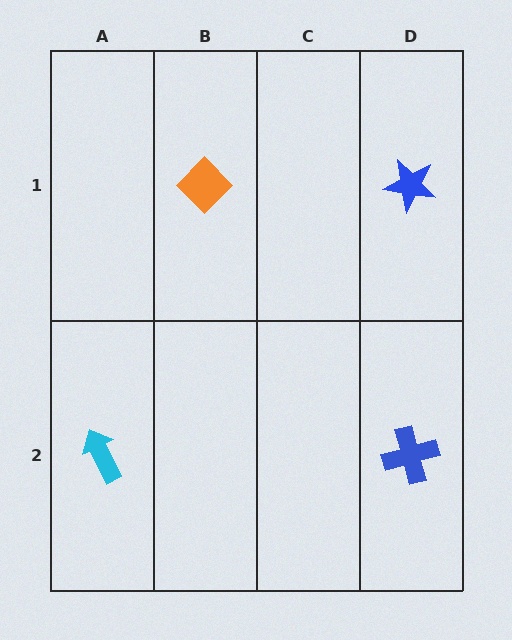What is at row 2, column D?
A blue cross.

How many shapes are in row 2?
2 shapes.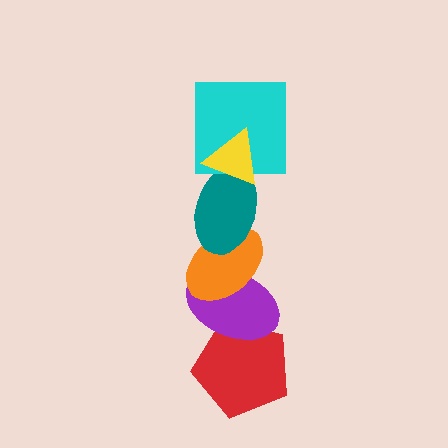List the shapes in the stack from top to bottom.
From top to bottom: the yellow triangle, the cyan square, the teal ellipse, the orange ellipse, the purple ellipse, the red pentagon.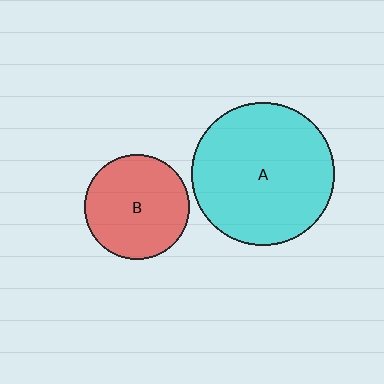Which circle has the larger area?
Circle A (cyan).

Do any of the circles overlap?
No, none of the circles overlap.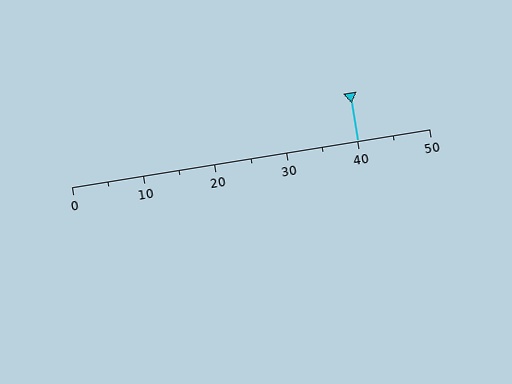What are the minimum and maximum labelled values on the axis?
The axis runs from 0 to 50.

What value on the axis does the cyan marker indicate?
The marker indicates approximately 40.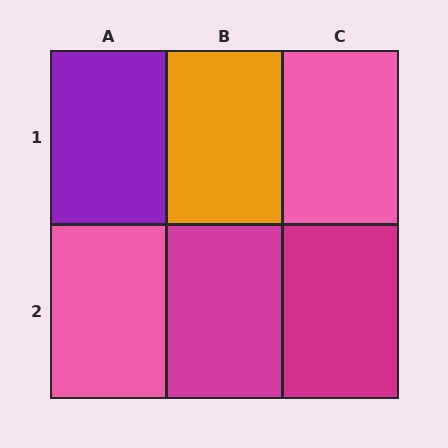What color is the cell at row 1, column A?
Purple.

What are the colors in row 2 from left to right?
Pink, magenta, magenta.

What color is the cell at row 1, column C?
Pink.